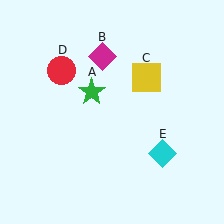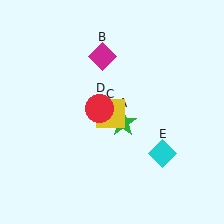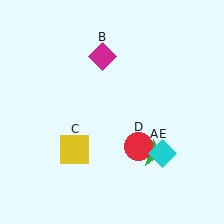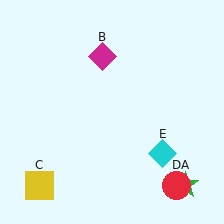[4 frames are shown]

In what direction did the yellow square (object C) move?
The yellow square (object C) moved down and to the left.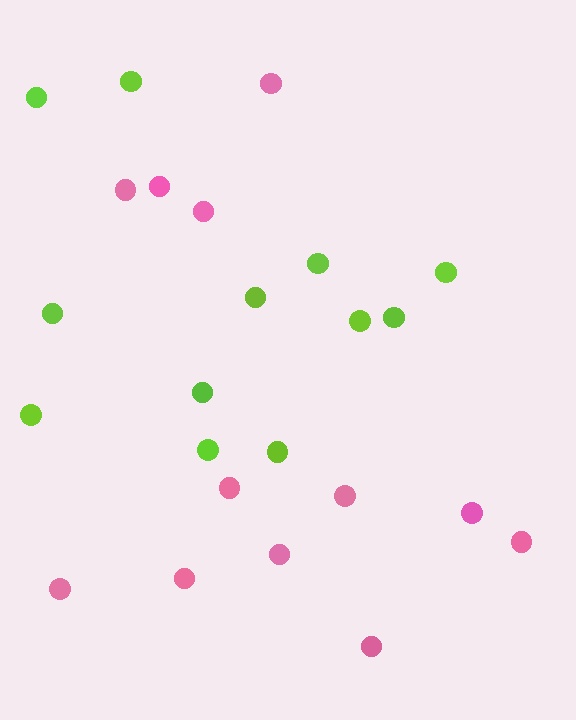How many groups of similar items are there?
There are 2 groups: one group of pink circles (12) and one group of lime circles (12).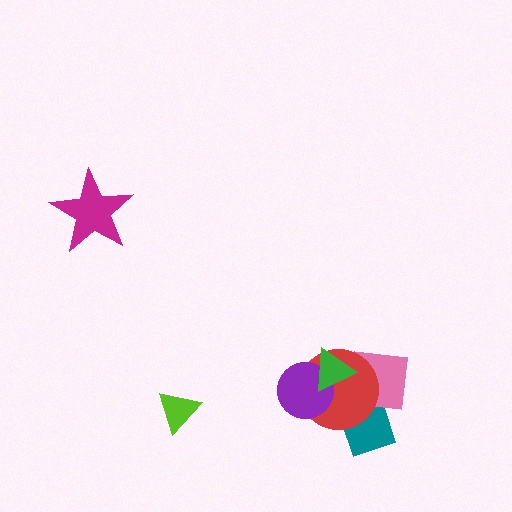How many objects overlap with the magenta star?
0 objects overlap with the magenta star.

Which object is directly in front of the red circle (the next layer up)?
The purple circle is directly in front of the red circle.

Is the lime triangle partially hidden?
No, no other shape covers it.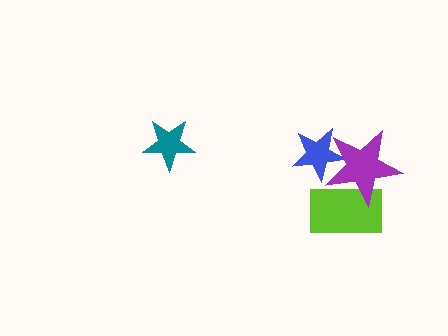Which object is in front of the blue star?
The purple star is in front of the blue star.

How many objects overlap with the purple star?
2 objects overlap with the purple star.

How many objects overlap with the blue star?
1 object overlaps with the blue star.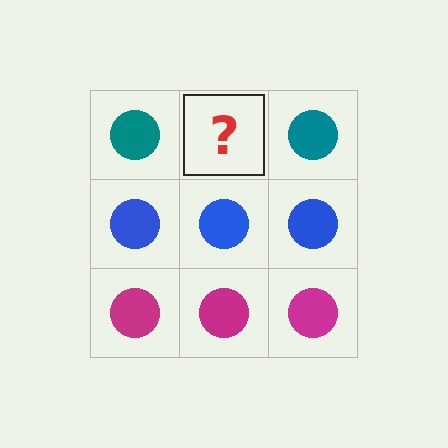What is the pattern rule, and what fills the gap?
The rule is that each row has a consistent color. The gap should be filled with a teal circle.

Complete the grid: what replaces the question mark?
The question mark should be replaced with a teal circle.